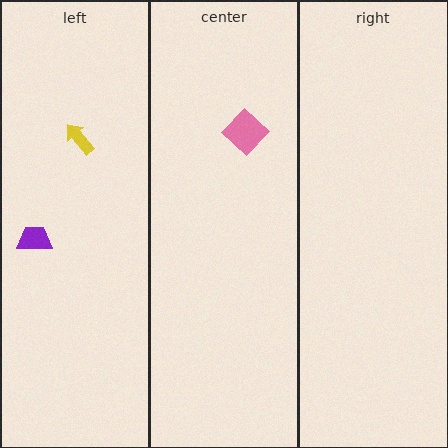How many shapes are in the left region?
2.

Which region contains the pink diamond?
The center region.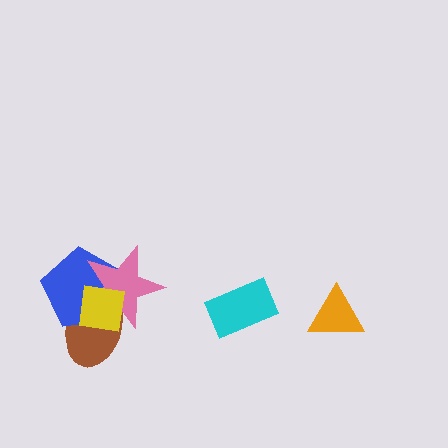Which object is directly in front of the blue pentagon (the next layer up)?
The pink star is directly in front of the blue pentagon.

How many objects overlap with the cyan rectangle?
0 objects overlap with the cyan rectangle.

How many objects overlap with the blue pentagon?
3 objects overlap with the blue pentagon.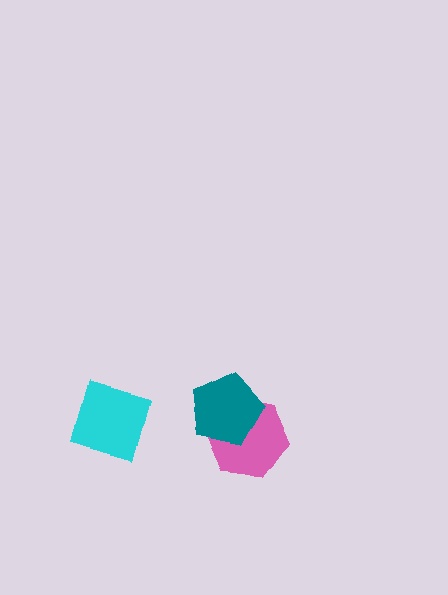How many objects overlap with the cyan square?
0 objects overlap with the cyan square.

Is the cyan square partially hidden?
No, no other shape covers it.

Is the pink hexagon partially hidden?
Yes, it is partially covered by another shape.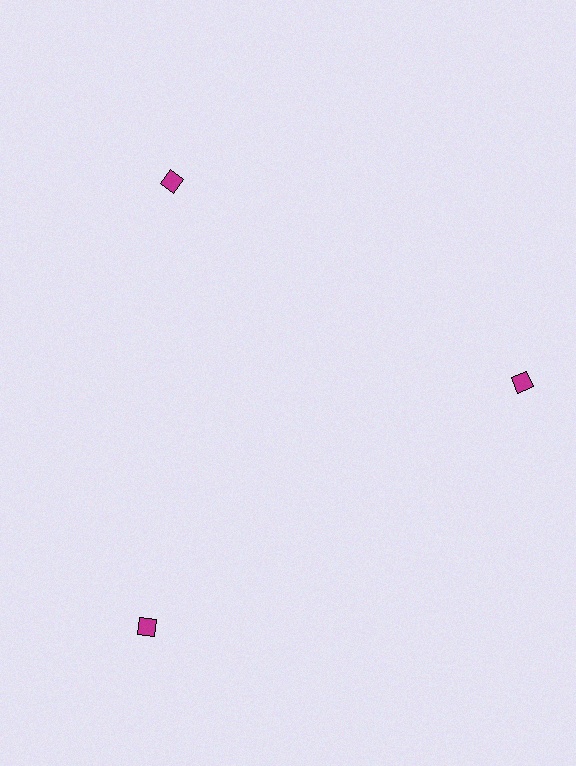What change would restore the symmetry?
The symmetry would be restored by moving it inward, back onto the ring so that all 3 diamonds sit at equal angles and equal distance from the center.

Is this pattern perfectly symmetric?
No. The 3 magenta diamonds are arranged in a ring, but one element near the 7 o'clock position is pushed outward from the center, breaking the 3-fold rotational symmetry.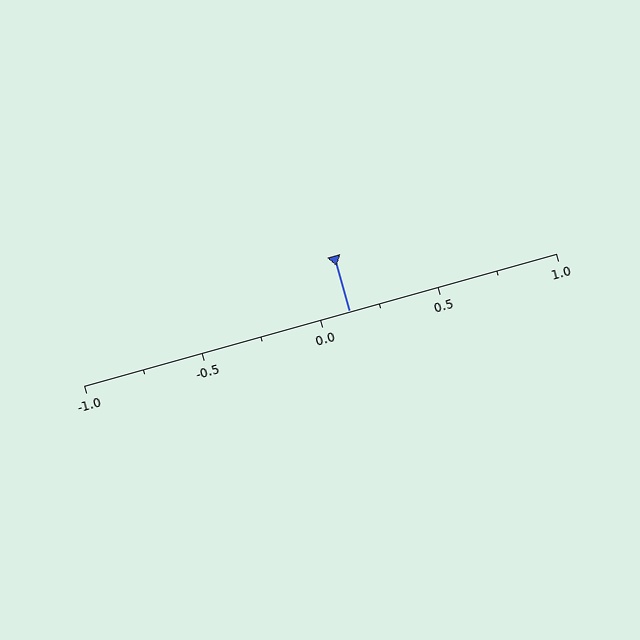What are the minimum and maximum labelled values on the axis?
The axis runs from -1.0 to 1.0.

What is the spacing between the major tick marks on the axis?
The major ticks are spaced 0.5 apart.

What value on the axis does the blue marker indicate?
The marker indicates approximately 0.12.